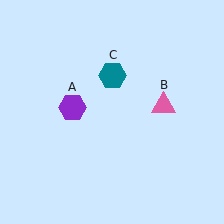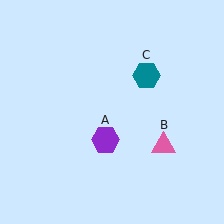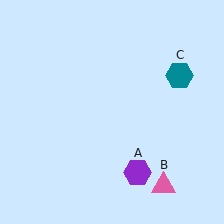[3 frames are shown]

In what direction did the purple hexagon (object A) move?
The purple hexagon (object A) moved down and to the right.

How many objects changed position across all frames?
3 objects changed position: purple hexagon (object A), pink triangle (object B), teal hexagon (object C).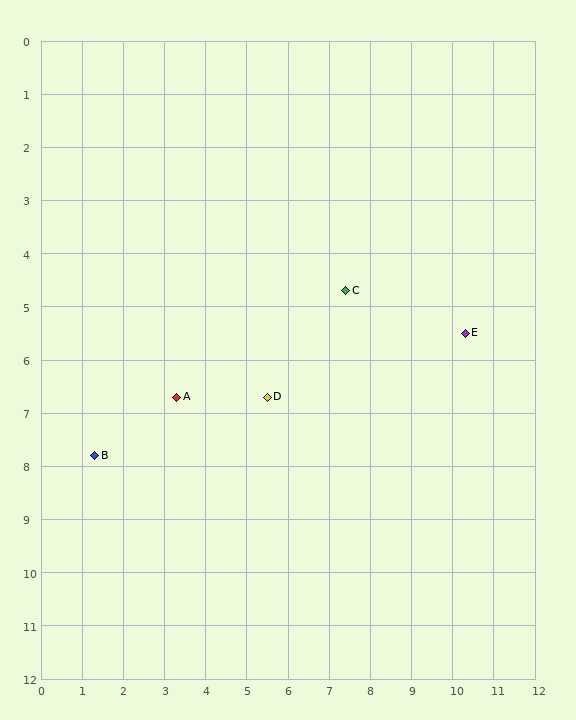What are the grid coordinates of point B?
Point B is at approximately (1.3, 7.8).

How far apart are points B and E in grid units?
Points B and E are about 9.3 grid units apart.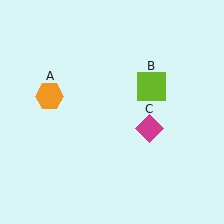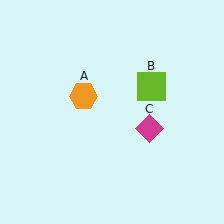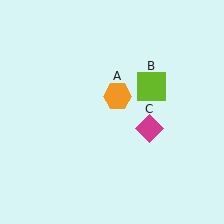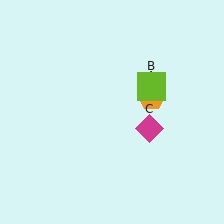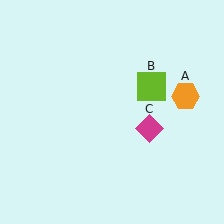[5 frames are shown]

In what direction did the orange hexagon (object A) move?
The orange hexagon (object A) moved right.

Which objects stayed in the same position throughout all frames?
Lime square (object B) and magenta diamond (object C) remained stationary.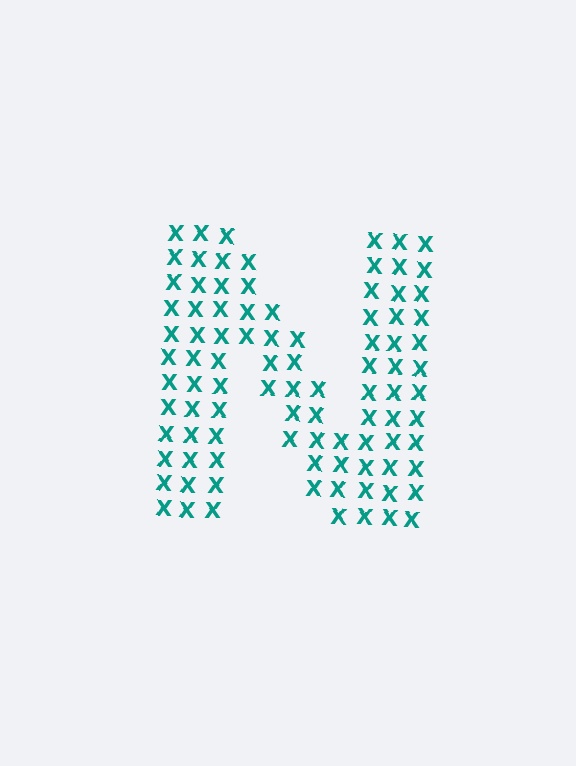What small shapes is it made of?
It is made of small letter X's.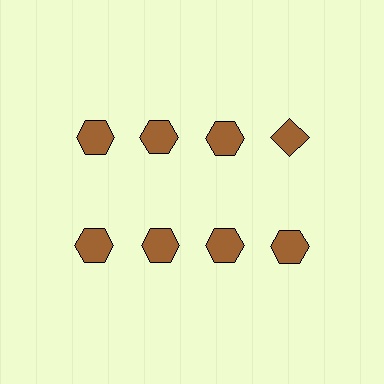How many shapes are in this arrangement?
There are 8 shapes arranged in a grid pattern.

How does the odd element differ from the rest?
It has a different shape: diamond instead of hexagon.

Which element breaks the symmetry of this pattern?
The brown diamond in the top row, second from right column breaks the symmetry. All other shapes are brown hexagons.